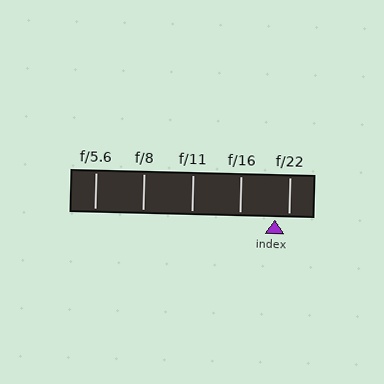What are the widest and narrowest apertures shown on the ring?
The widest aperture shown is f/5.6 and the narrowest is f/22.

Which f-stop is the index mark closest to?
The index mark is closest to f/22.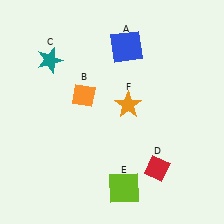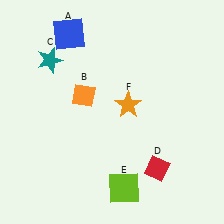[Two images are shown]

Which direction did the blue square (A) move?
The blue square (A) moved left.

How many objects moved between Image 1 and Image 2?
1 object moved between the two images.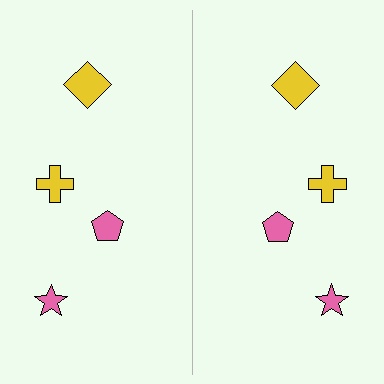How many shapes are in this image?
There are 8 shapes in this image.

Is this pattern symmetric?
Yes, this pattern has bilateral (reflection) symmetry.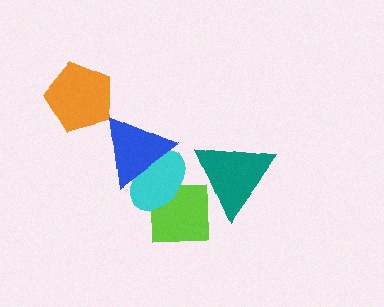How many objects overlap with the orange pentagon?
0 objects overlap with the orange pentagon.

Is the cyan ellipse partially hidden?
Yes, it is partially covered by another shape.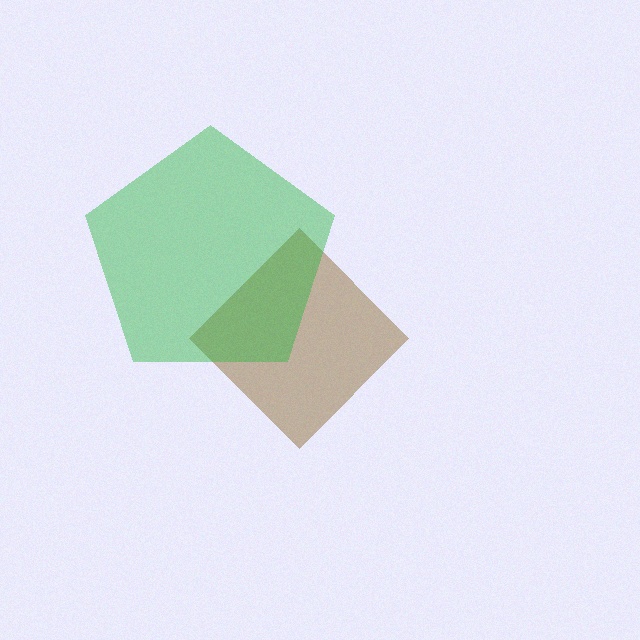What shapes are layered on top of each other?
The layered shapes are: a brown diamond, a green pentagon.